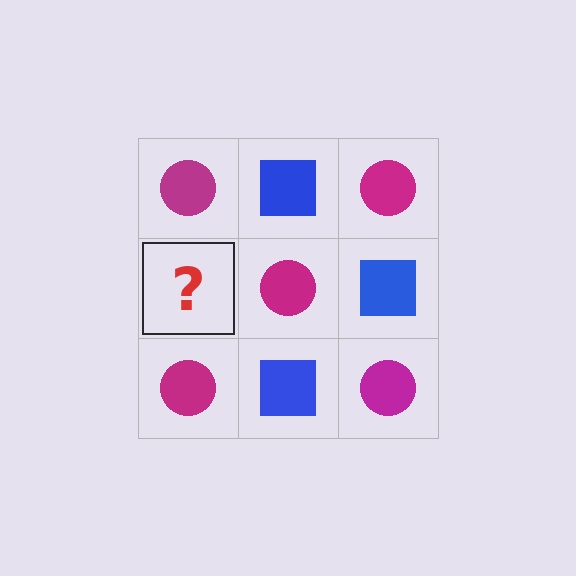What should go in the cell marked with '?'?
The missing cell should contain a blue square.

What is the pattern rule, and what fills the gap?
The rule is that it alternates magenta circle and blue square in a checkerboard pattern. The gap should be filled with a blue square.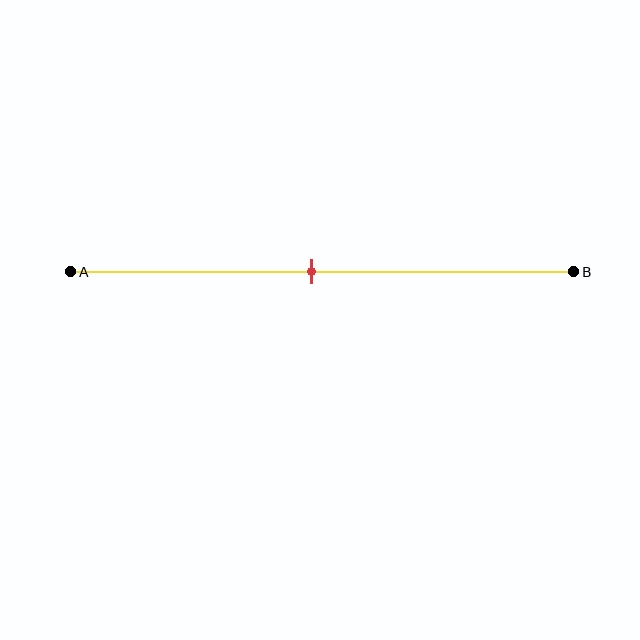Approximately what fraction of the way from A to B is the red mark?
The red mark is approximately 50% of the way from A to B.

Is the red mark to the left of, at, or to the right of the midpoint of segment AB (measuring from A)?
The red mark is approximately at the midpoint of segment AB.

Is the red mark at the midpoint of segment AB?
Yes, the mark is approximately at the midpoint.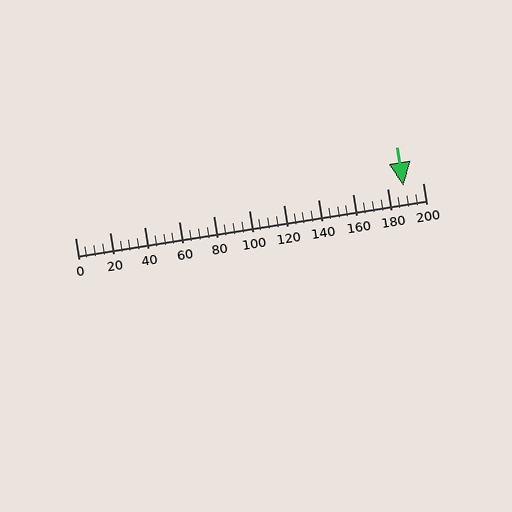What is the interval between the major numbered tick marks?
The major tick marks are spaced 20 units apart.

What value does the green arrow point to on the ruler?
The green arrow points to approximately 189.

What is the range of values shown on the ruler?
The ruler shows values from 0 to 200.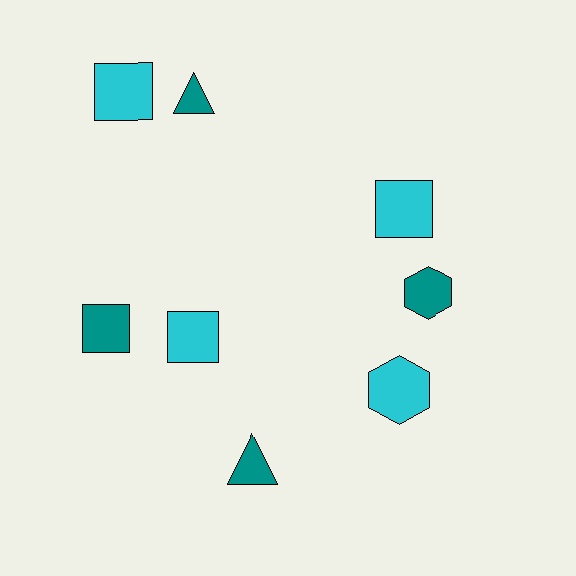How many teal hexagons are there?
There is 1 teal hexagon.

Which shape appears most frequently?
Square, with 4 objects.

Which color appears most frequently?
Cyan, with 4 objects.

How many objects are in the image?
There are 8 objects.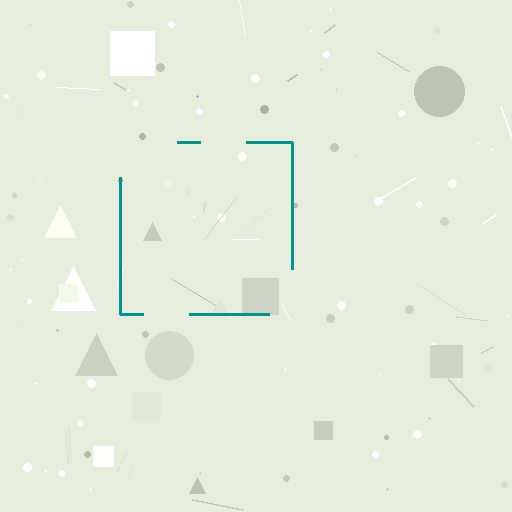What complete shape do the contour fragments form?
The contour fragments form a square.